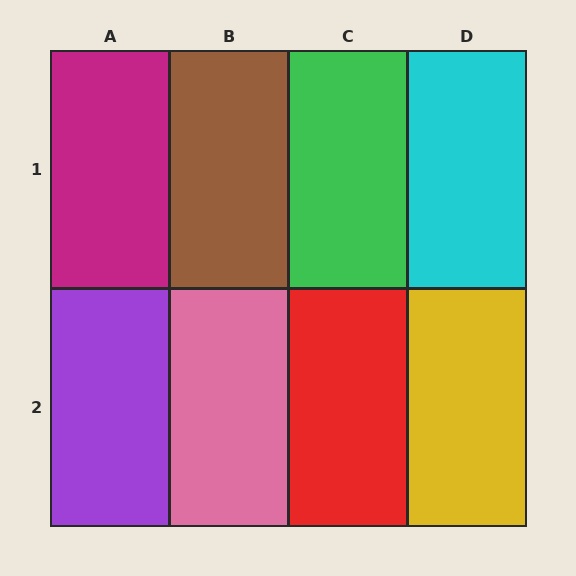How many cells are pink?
1 cell is pink.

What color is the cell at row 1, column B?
Brown.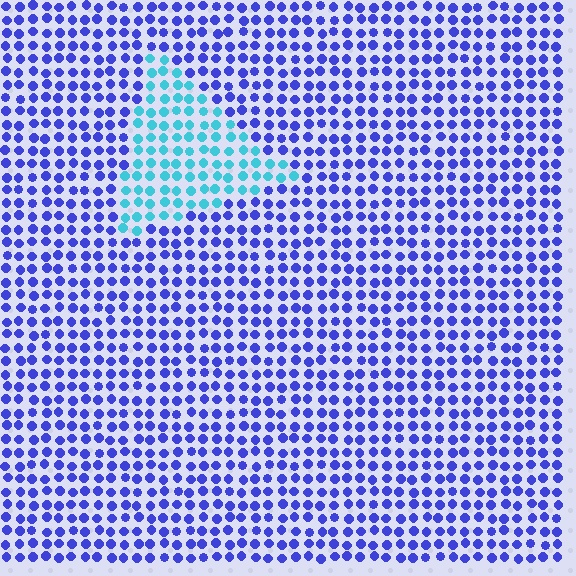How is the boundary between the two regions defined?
The boundary is defined purely by a slight shift in hue (about 53 degrees). Spacing, size, and orientation are identical on both sides.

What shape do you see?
I see a triangle.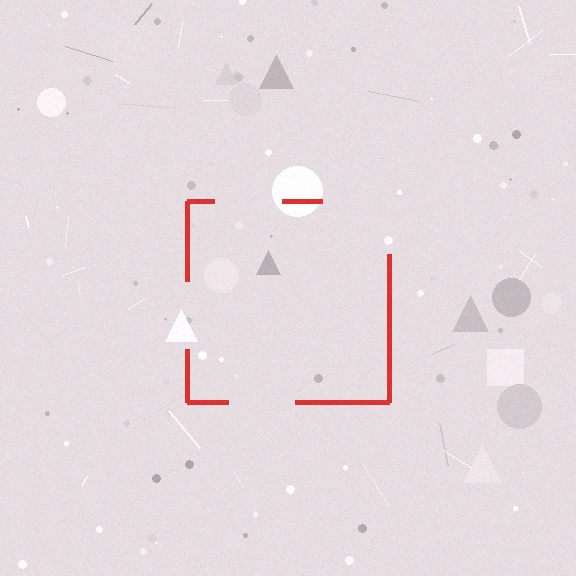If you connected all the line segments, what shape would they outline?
They would outline a square.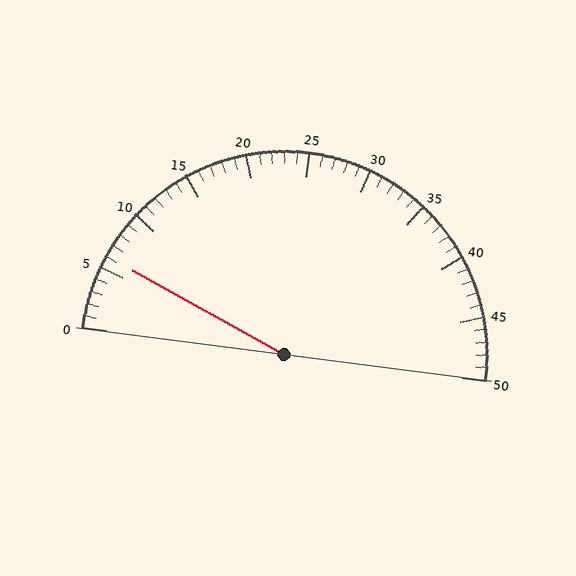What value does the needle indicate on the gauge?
The needle indicates approximately 6.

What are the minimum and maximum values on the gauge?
The gauge ranges from 0 to 50.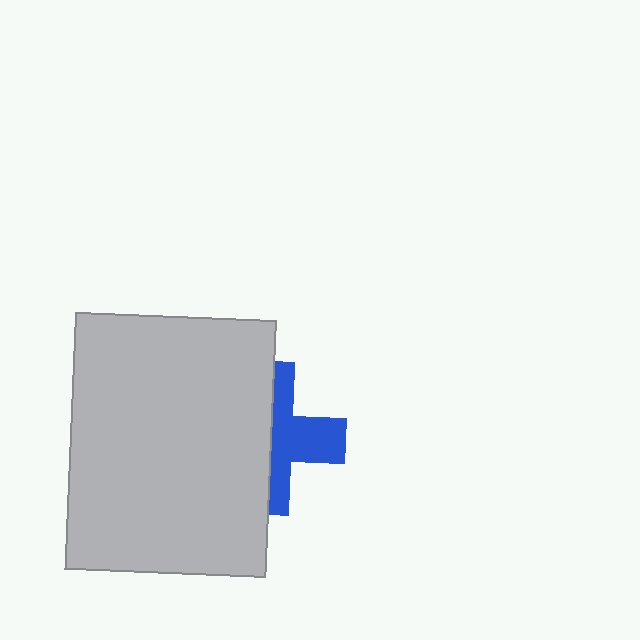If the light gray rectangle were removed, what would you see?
You would see the complete blue cross.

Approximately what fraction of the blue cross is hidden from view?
Roughly 54% of the blue cross is hidden behind the light gray rectangle.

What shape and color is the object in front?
The object in front is a light gray rectangle.